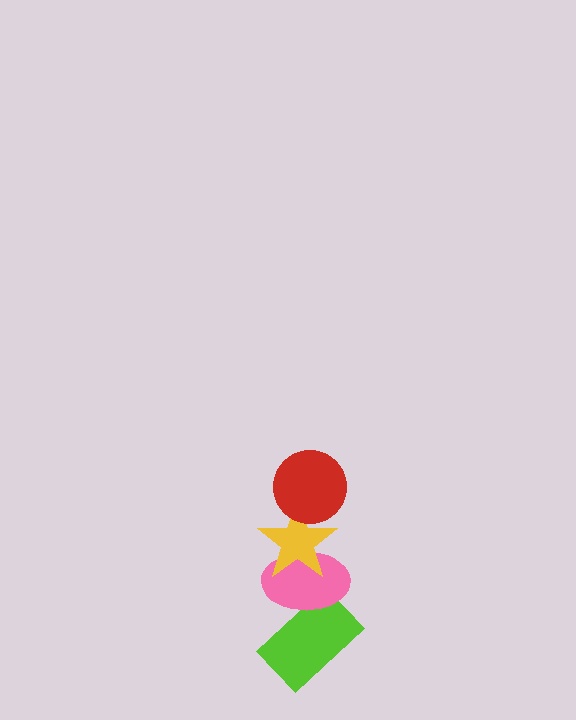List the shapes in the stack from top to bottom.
From top to bottom: the red circle, the yellow star, the pink ellipse, the lime rectangle.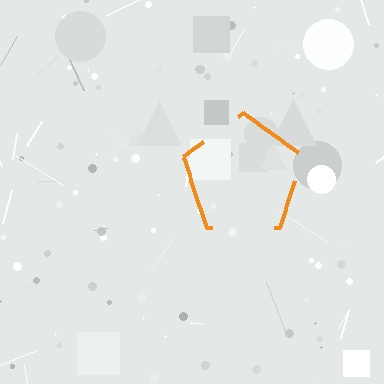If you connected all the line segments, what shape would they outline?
They would outline a pentagon.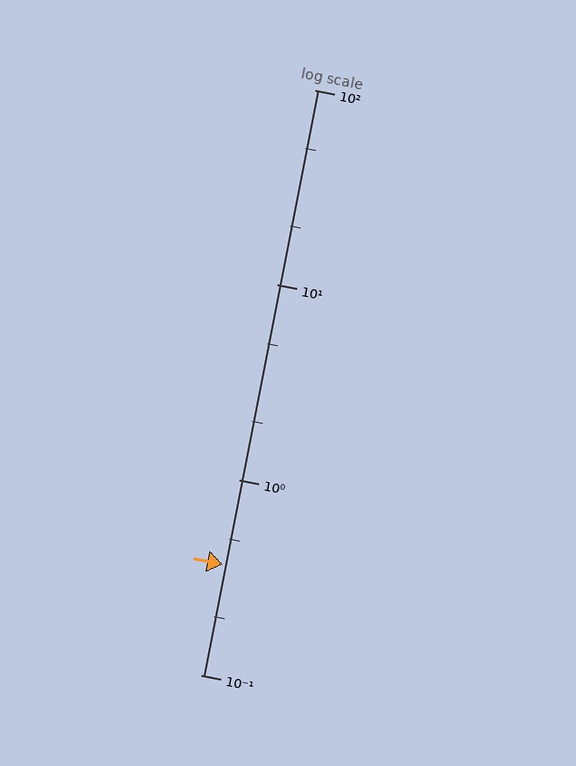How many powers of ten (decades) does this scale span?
The scale spans 3 decades, from 0.1 to 100.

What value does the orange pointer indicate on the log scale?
The pointer indicates approximately 0.37.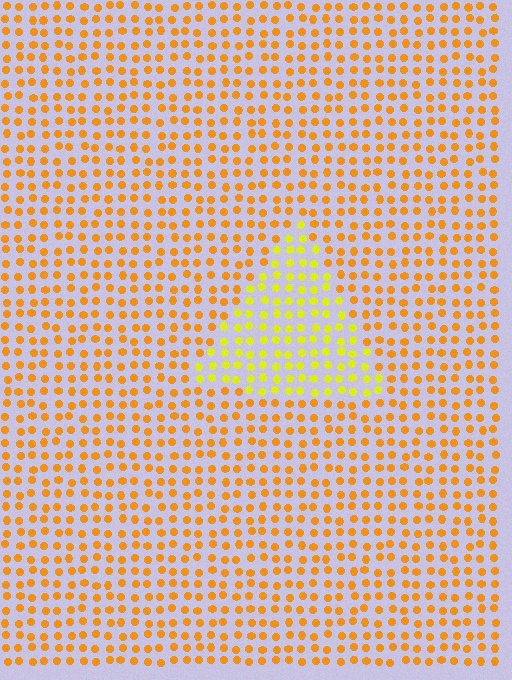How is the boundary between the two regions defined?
The boundary is defined purely by a slight shift in hue (about 32 degrees). Spacing, size, and orientation are identical on both sides.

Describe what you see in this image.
The image is filled with small orange elements in a uniform arrangement. A triangle-shaped region is visible where the elements are tinted to a slightly different hue, forming a subtle color boundary.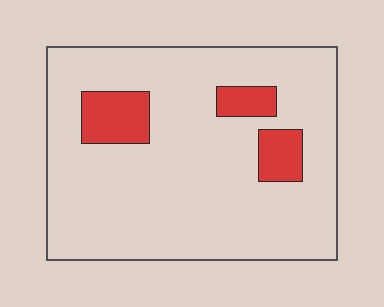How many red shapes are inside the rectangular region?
3.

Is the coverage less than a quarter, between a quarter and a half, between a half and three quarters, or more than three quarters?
Less than a quarter.